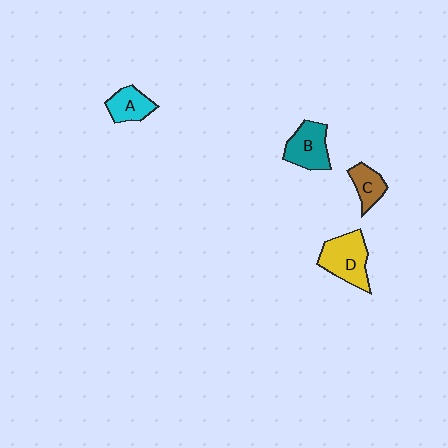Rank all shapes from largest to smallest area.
From largest to smallest: D (yellow), B (teal), A (cyan), C (brown).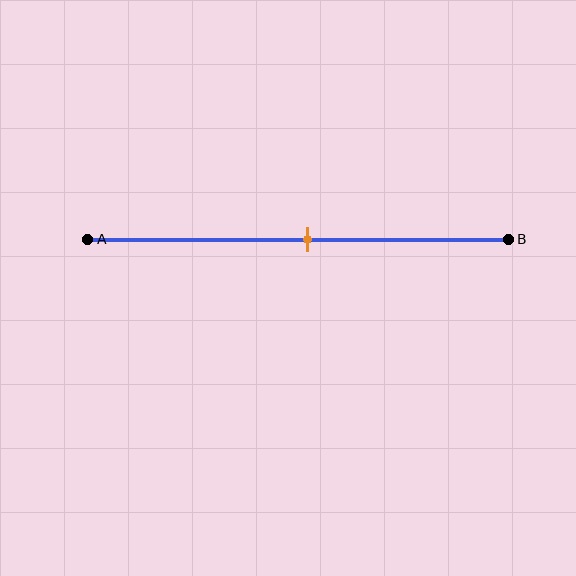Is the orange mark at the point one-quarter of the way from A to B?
No, the mark is at about 50% from A, not at the 25% one-quarter point.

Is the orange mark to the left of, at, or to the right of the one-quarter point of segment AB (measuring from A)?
The orange mark is to the right of the one-quarter point of segment AB.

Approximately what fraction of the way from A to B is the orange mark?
The orange mark is approximately 50% of the way from A to B.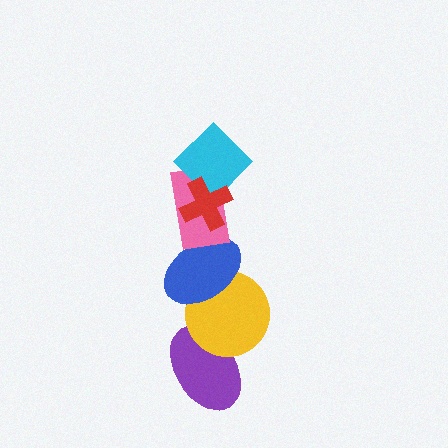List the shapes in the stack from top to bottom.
From top to bottom: the red cross, the cyan diamond, the pink rectangle, the blue ellipse, the yellow circle, the purple ellipse.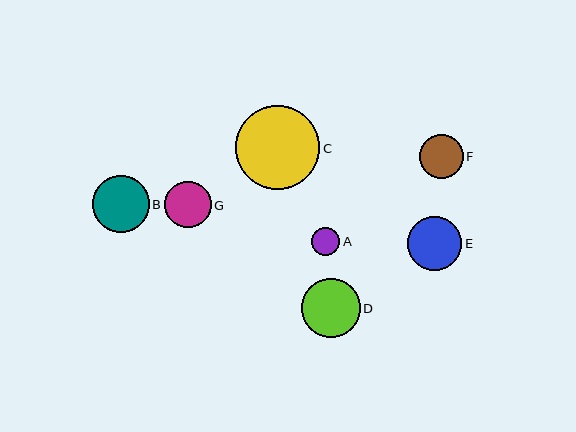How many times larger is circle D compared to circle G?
Circle D is approximately 1.3 times the size of circle G.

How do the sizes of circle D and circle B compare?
Circle D and circle B are approximately the same size.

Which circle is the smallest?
Circle A is the smallest with a size of approximately 28 pixels.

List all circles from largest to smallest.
From largest to smallest: C, D, B, E, G, F, A.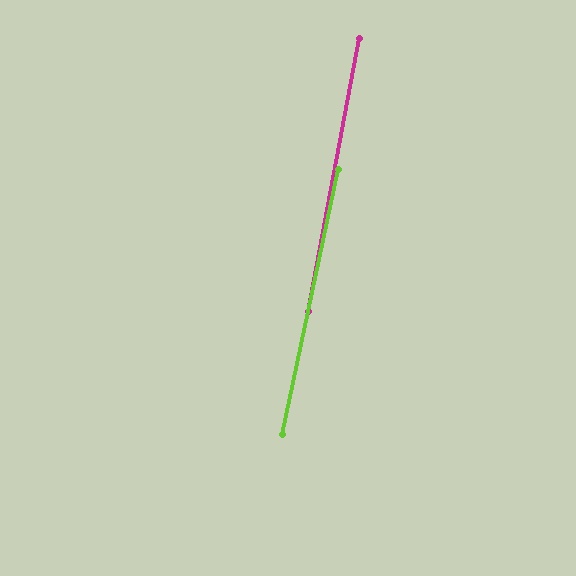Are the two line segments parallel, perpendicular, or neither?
Parallel — their directions differ by only 1.4°.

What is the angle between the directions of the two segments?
Approximately 1 degree.